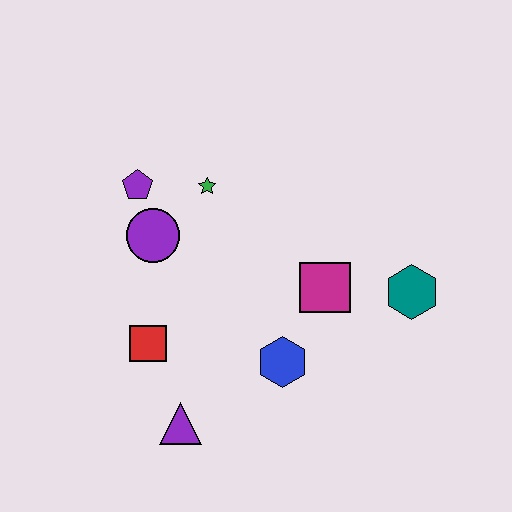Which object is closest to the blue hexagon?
The magenta square is closest to the blue hexagon.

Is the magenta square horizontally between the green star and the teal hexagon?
Yes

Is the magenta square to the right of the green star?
Yes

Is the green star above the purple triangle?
Yes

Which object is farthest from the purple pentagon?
The teal hexagon is farthest from the purple pentagon.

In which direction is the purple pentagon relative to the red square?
The purple pentagon is above the red square.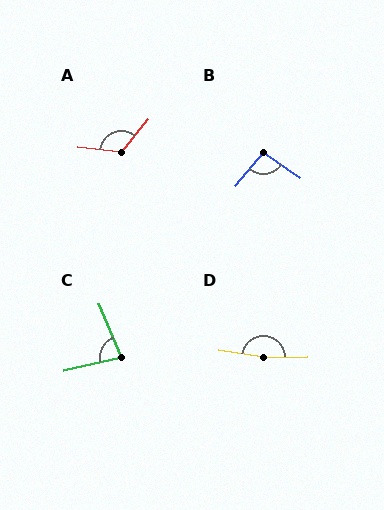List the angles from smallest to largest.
C (81°), B (95°), A (122°), D (170°).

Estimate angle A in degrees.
Approximately 122 degrees.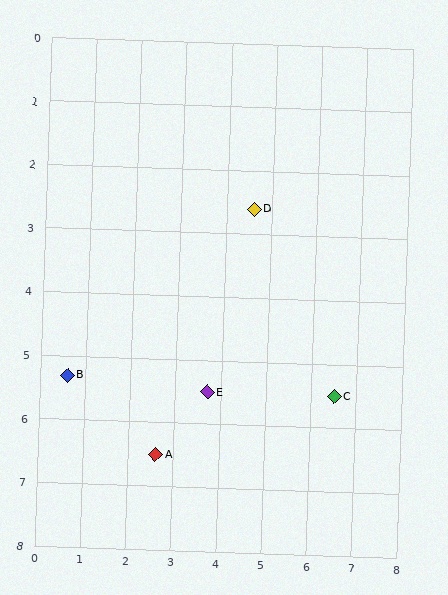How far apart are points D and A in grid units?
Points D and A are about 4.4 grid units apart.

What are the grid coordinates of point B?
Point B is at approximately (0.6, 5.3).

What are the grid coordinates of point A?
Point A is at approximately (2.6, 6.5).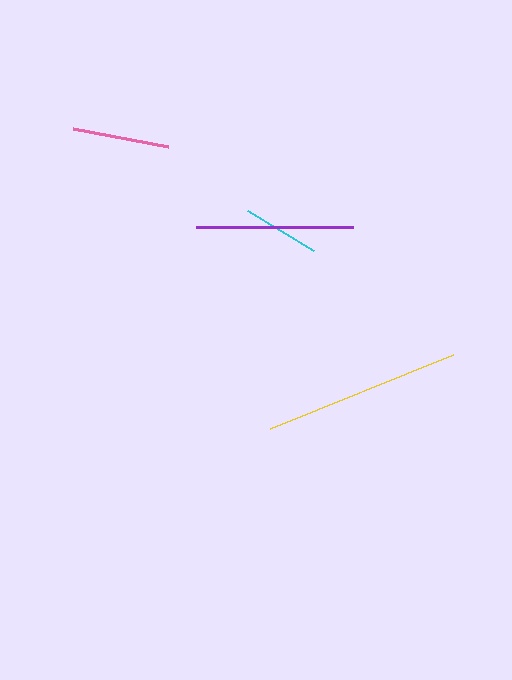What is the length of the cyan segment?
The cyan segment is approximately 77 pixels long.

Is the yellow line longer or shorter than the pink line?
The yellow line is longer than the pink line.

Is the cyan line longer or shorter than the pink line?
The pink line is longer than the cyan line.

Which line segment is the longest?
The yellow line is the longest at approximately 198 pixels.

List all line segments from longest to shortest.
From longest to shortest: yellow, purple, pink, cyan.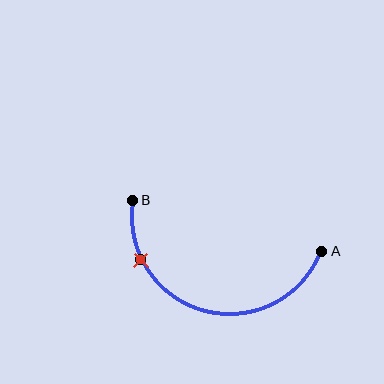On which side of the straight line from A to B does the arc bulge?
The arc bulges below the straight line connecting A and B.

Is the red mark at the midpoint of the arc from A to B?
No. The red mark lies on the arc but is closer to endpoint B. The arc midpoint would be at the point on the curve equidistant along the arc from both A and B.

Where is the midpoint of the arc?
The arc midpoint is the point on the curve farthest from the straight line joining A and B. It sits below that line.